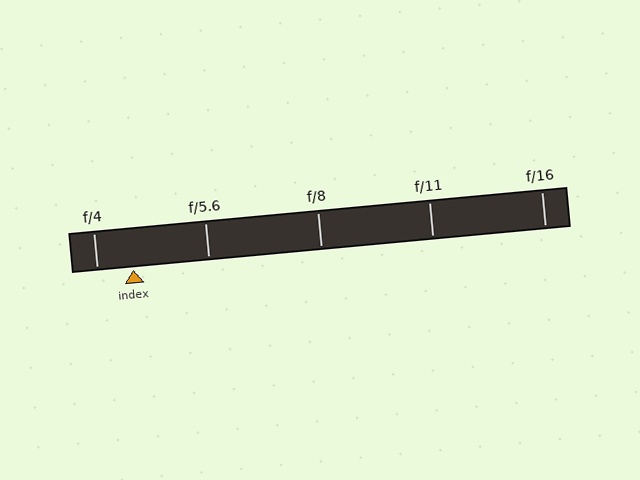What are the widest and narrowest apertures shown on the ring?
The widest aperture shown is f/4 and the narrowest is f/16.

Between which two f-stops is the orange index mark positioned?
The index mark is between f/4 and f/5.6.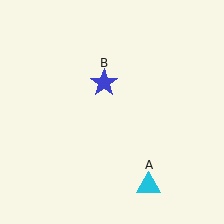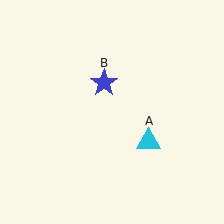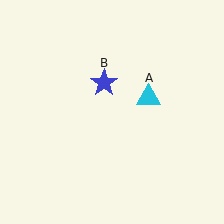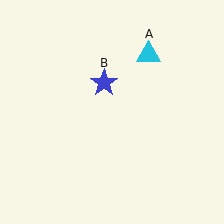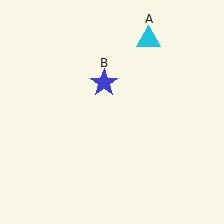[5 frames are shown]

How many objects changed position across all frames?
1 object changed position: cyan triangle (object A).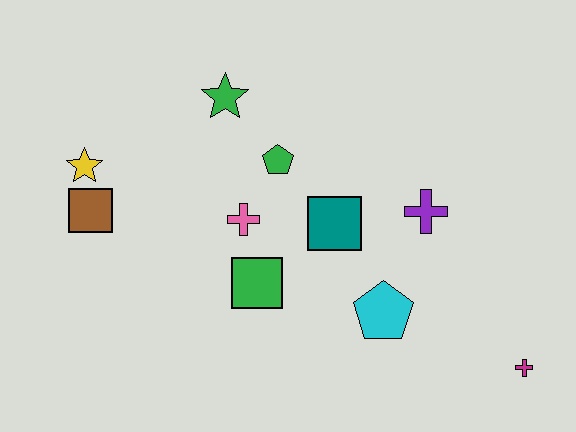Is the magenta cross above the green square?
No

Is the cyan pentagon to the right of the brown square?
Yes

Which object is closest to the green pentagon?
The pink cross is closest to the green pentagon.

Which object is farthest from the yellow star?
The magenta cross is farthest from the yellow star.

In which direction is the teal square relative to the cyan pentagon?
The teal square is above the cyan pentagon.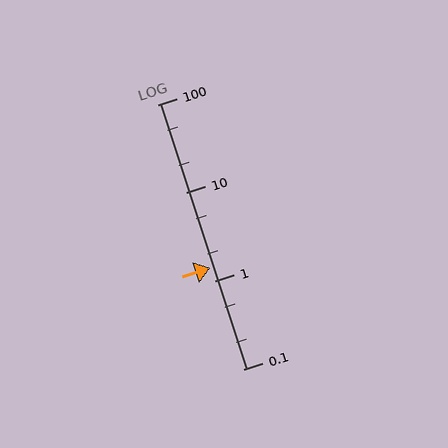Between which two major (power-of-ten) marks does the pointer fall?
The pointer is between 1 and 10.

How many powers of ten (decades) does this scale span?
The scale spans 3 decades, from 0.1 to 100.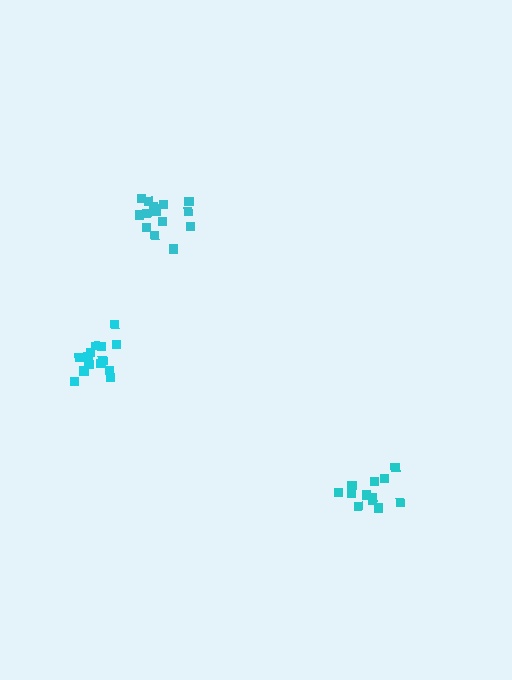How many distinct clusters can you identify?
There are 3 distinct clusters.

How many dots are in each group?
Group 1: 15 dots, Group 2: 15 dots, Group 3: 12 dots (42 total).